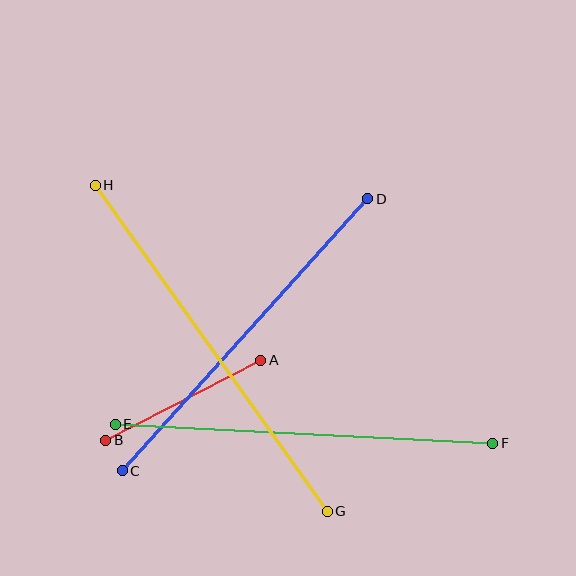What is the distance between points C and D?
The distance is approximately 366 pixels.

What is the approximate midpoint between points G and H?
The midpoint is at approximately (211, 348) pixels.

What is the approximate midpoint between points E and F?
The midpoint is at approximately (304, 434) pixels.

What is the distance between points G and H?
The distance is approximately 400 pixels.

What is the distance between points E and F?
The distance is approximately 378 pixels.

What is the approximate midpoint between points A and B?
The midpoint is at approximately (183, 400) pixels.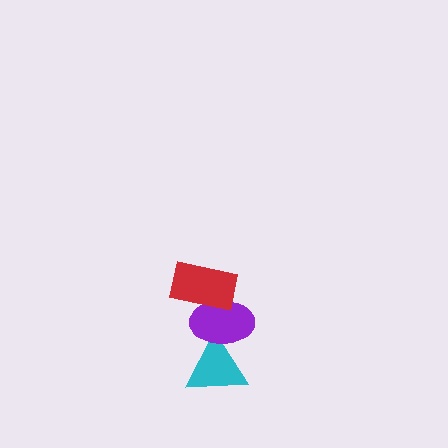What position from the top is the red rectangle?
The red rectangle is 1st from the top.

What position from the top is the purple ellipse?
The purple ellipse is 2nd from the top.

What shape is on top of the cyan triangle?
The purple ellipse is on top of the cyan triangle.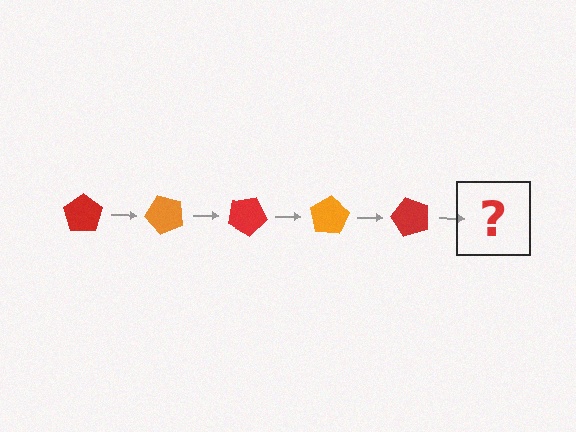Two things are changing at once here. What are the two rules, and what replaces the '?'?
The two rules are that it rotates 50 degrees each step and the color cycles through red and orange. The '?' should be an orange pentagon, rotated 250 degrees from the start.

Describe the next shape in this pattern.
It should be an orange pentagon, rotated 250 degrees from the start.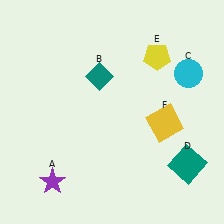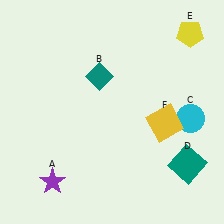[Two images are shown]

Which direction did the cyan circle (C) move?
The cyan circle (C) moved down.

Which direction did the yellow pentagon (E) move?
The yellow pentagon (E) moved right.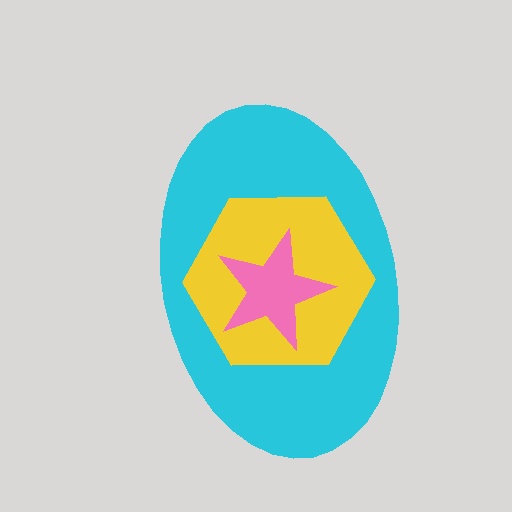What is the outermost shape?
The cyan ellipse.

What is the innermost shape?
The pink star.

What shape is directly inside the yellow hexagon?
The pink star.